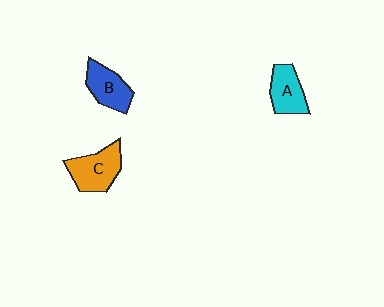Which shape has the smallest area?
Shape A (cyan).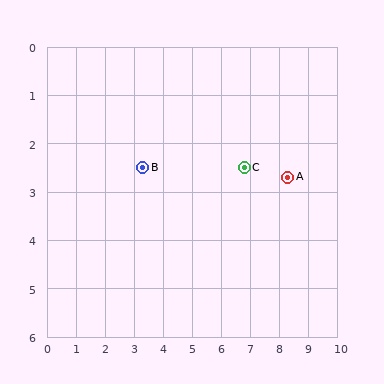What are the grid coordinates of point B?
Point B is at approximately (3.3, 2.5).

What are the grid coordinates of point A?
Point A is at approximately (8.3, 2.7).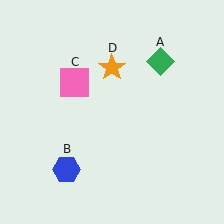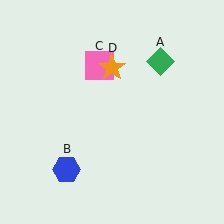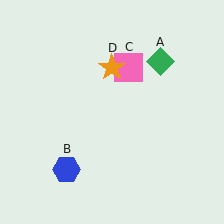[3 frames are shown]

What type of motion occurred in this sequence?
The pink square (object C) rotated clockwise around the center of the scene.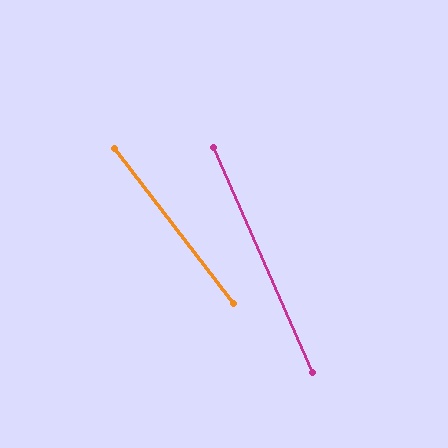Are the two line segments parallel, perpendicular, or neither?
Neither parallel nor perpendicular — they differ by about 14°.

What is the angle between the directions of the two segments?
Approximately 14 degrees.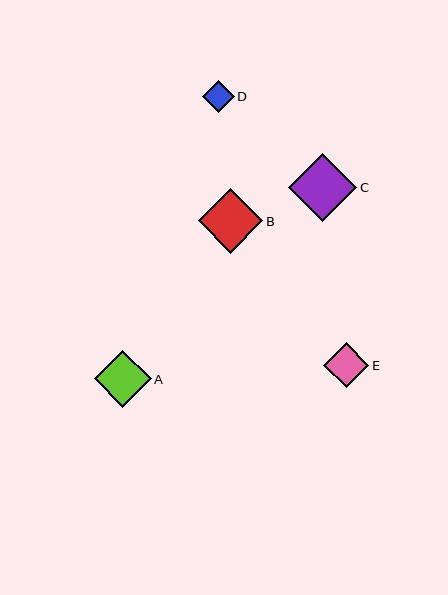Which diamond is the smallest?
Diamond D is the smallest with a size of approximately 32 pixels.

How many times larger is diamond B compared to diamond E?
Diamond B is approximately 1.4 times the size of diamond E.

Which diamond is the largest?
Diamond C is the largest with a size of approximately 68 pixels.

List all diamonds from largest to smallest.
From largest to smallest: C, B, A, E, D.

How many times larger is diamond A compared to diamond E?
Diamond A is approximately 1.3 times the size of diamond E.